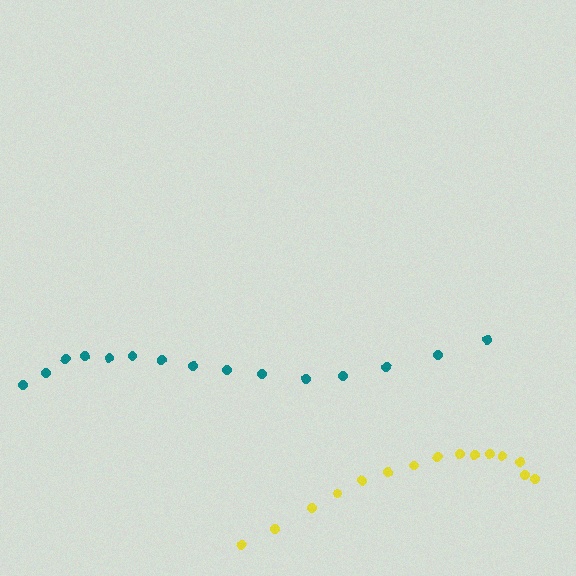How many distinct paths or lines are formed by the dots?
There are 2 distinct paths.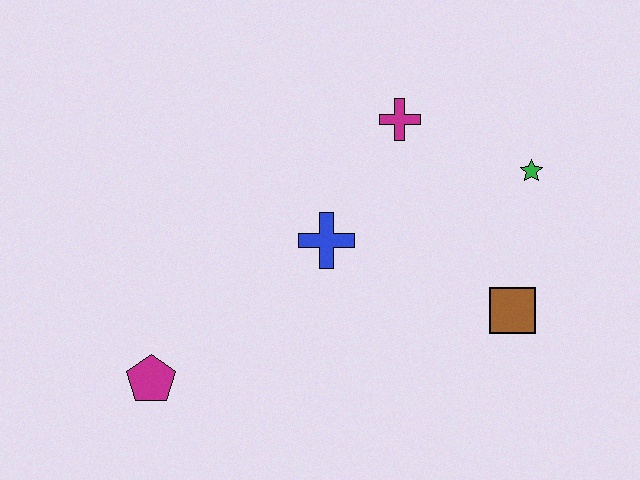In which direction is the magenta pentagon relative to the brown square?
The magenta pentagon is to the left of the brown square.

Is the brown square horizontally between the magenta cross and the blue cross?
No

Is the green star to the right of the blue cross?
Yes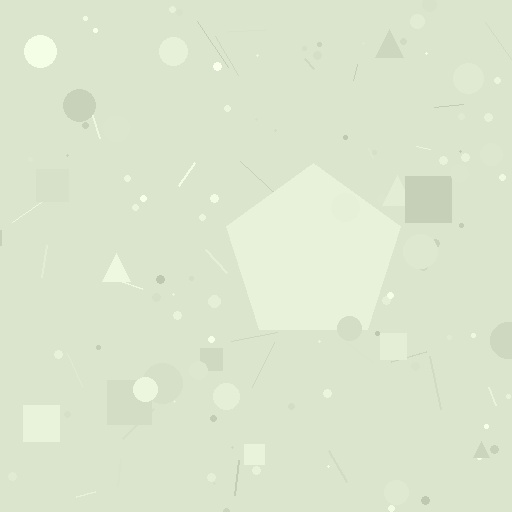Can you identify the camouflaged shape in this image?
The camouflaged shape is a pentagon.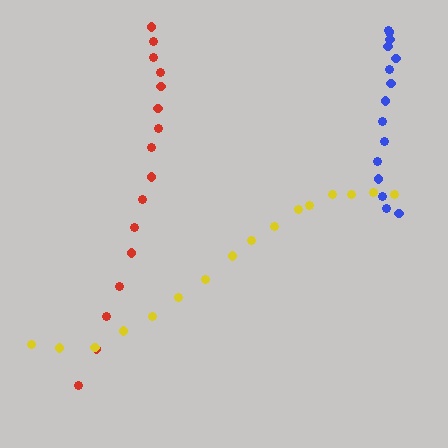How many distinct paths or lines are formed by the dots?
There are 3 distinct paths.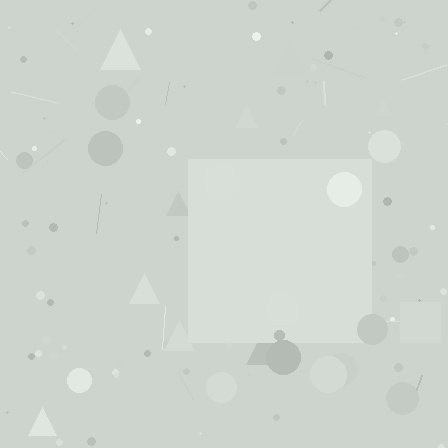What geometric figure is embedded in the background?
A square is embedded in the background.